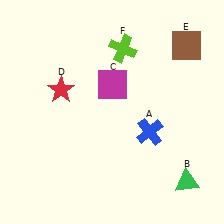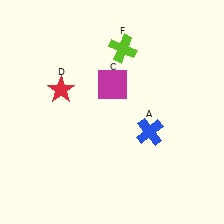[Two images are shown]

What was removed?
The brown square (E), the green triangle (B) were removed in Image 2.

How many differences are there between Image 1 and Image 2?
There are 2 differences between the two images.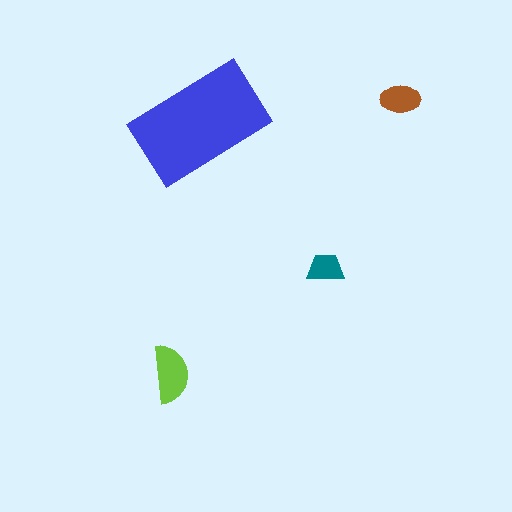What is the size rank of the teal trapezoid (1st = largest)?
4th.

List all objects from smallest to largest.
The teal trapezoid, the brown ellipse, the lime semicircle, the blue rectangle.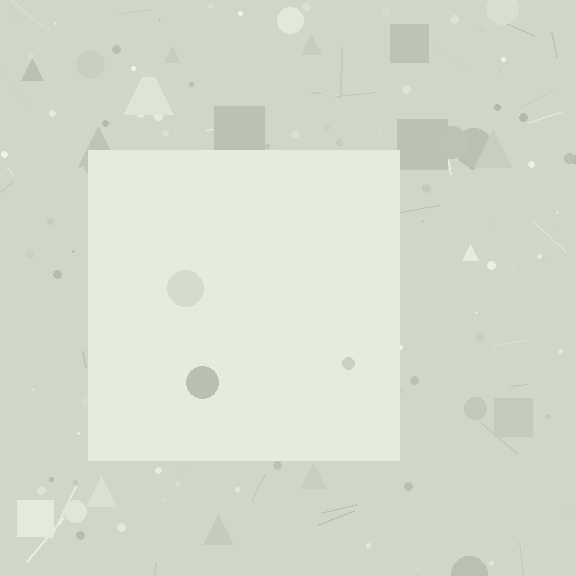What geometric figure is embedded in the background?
A square is embedded in the background.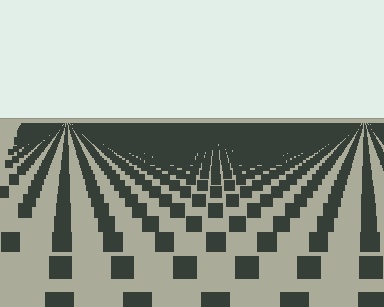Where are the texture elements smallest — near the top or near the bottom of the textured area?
Near the top.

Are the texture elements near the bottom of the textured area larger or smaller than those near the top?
Larger. Near the bottom, elements are closer to the viewer and appear at a bigger on-screen size.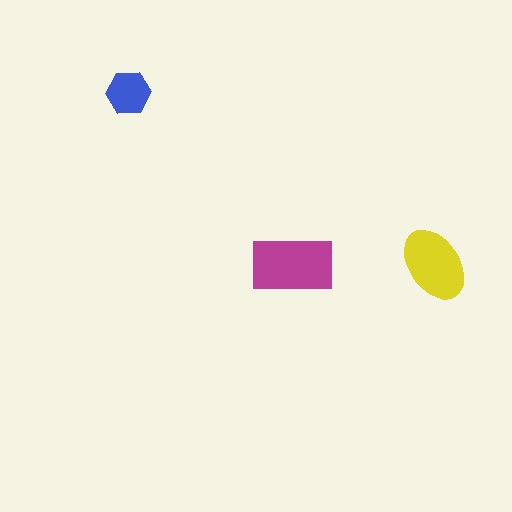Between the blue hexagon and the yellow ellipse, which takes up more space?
The yellow ellipse.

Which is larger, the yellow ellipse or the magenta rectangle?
The magenta rectangle.